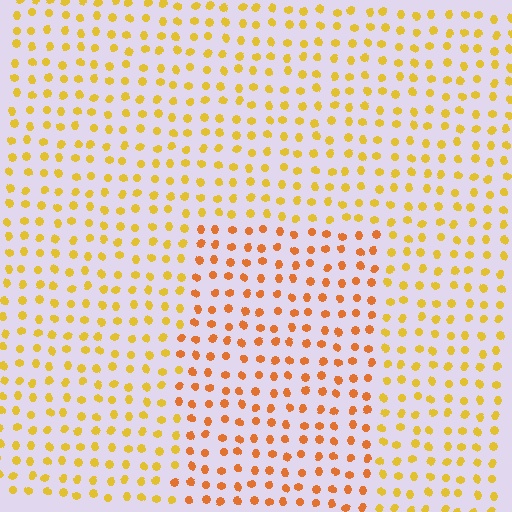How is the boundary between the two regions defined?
The boundary is defined purely by a slight shift in hue (about 27 degrees). Spacing, size, and orientation are identical on both sides.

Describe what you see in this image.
The image is filled with small yellow elements in a uniform arrangement. A rectangle-shaped region is visible where the elements are tinted to a slightly different hue, forming a subtle color boundary.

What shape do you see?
I see a rectangle.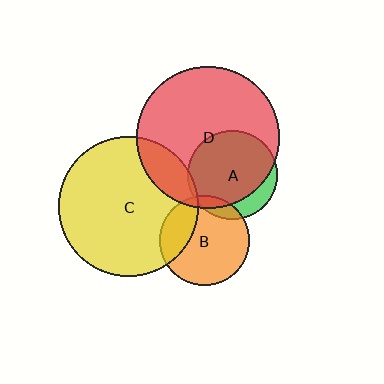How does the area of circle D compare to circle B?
Approximately 2.5 times.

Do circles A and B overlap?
Yes.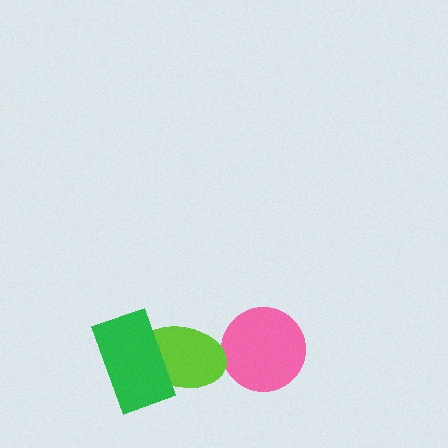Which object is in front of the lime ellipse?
The green rectangle is in front of the lime ellipse.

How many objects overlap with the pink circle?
0 objects overlap with the pink circle.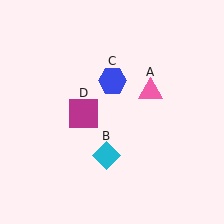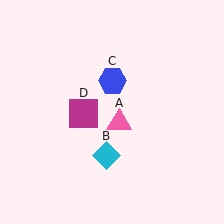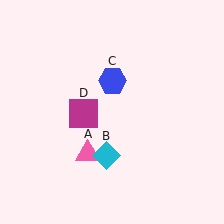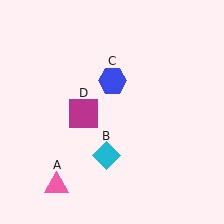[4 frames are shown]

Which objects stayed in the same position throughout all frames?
Cyan diamond (object B) and blue hexagon (object C) and magenta square (object D) remained stationary.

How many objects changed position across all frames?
1 object changed position: pink triangle (object A).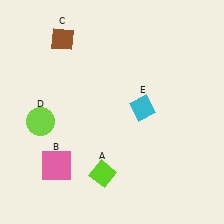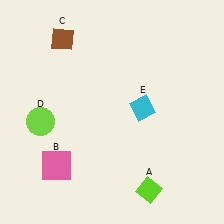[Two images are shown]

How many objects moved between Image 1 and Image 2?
1 object moved between the two images.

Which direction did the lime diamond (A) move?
The lime diamond (A) moved right.